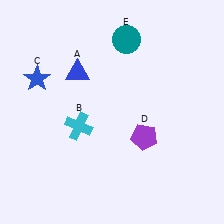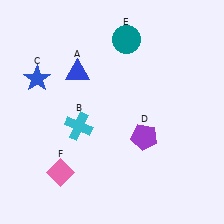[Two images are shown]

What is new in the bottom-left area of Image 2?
A pink diamond (F) was added in the bottom-left area of Image 2.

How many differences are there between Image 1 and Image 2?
There is 1 difference between the two images.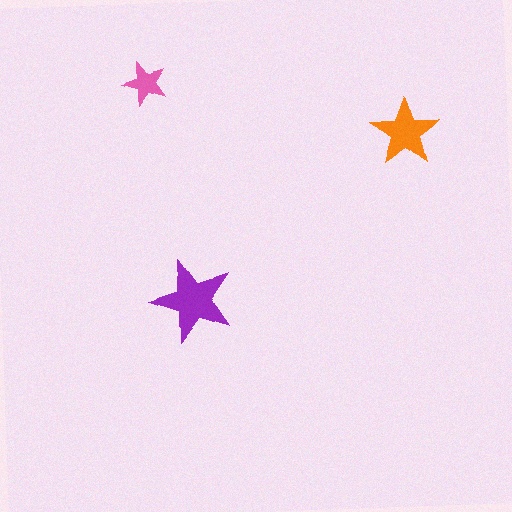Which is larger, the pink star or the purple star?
The purple one.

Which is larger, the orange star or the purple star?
The purple one.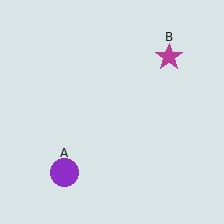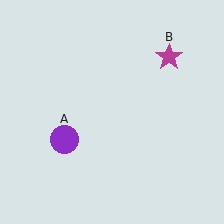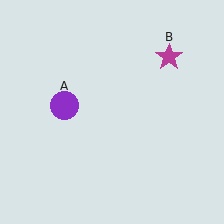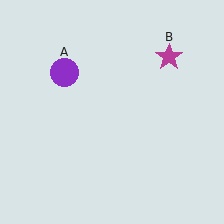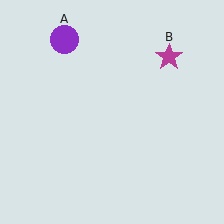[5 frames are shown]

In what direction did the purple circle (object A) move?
The purple circle (object A) moved up.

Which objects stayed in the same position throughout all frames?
Magenta star (object B) remained stationary.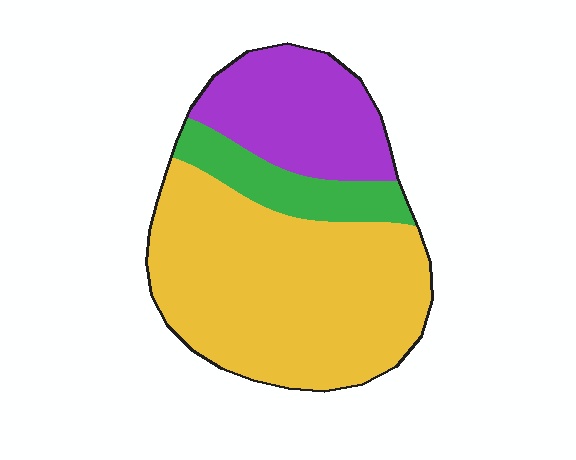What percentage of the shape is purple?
Purple takes up about one quarter (1/4) of the shape.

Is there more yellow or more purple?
Yellow.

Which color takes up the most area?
Yellow, at roughly 60%.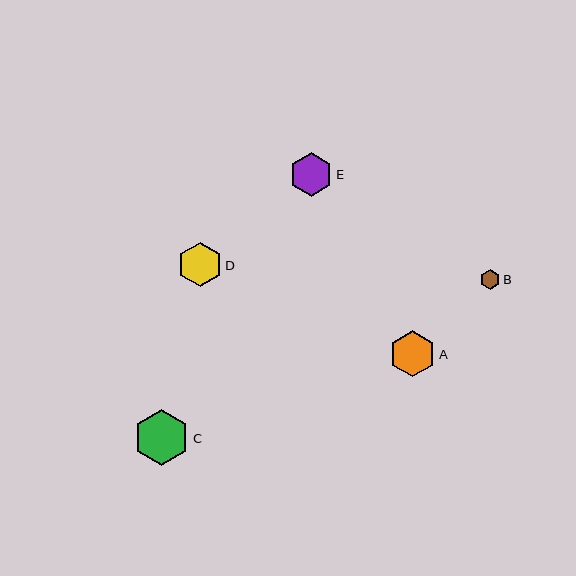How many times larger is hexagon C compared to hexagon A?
Hexagon C is approximately 1.2 times the size of hexagon A.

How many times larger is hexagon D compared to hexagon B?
Hexagon D is approximately 2.2 times the size of hexagon B.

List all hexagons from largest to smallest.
From largest to smallest: C, A, D, E, B.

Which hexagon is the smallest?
Hexagon B is the smallest with a size of approximately 20 pixels.